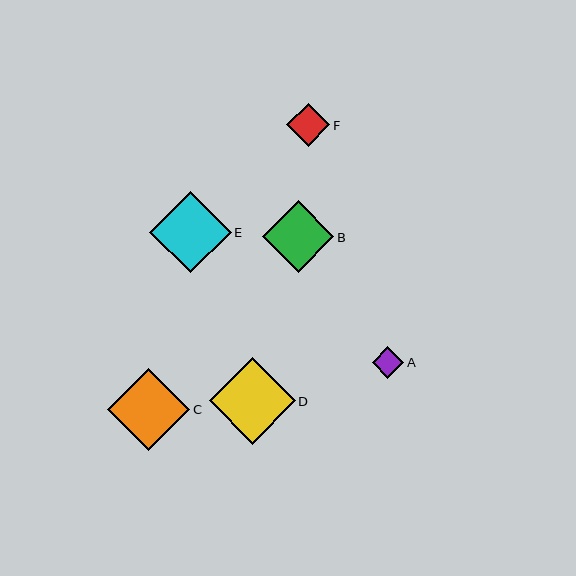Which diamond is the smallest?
Diamond A is the smallest with a size of approximately 32 pixels.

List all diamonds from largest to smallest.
From largest to smallest: D, C, E, B, F, A.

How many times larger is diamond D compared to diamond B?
Diamond D is approximately 1.2 times the size of diamond B.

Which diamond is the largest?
Diamond D is the largest with a size of approximately 86 pixels.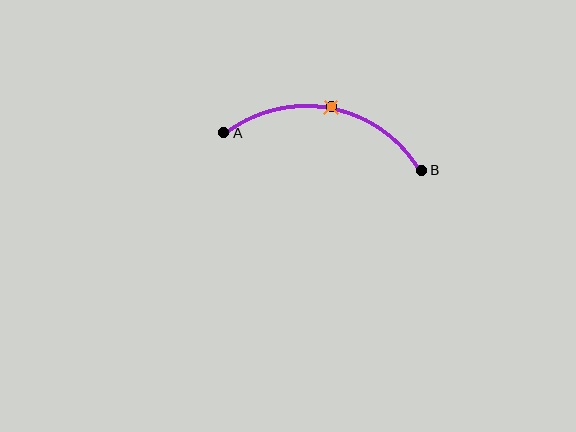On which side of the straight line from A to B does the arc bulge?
The arc bulges above the straight line connecting A and B.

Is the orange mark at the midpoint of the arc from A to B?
Yes. The orange mark lies on the arc at equal arc-length from both A and B — it is the arc midpoint.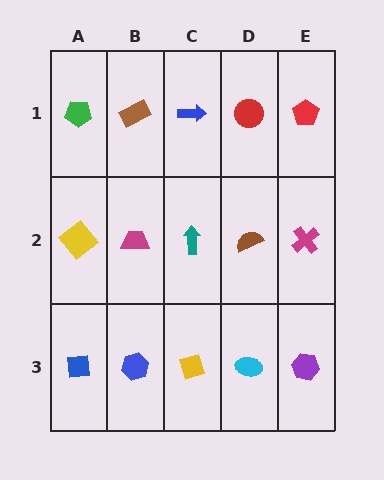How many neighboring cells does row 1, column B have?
3.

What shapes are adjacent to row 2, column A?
A green pentagon (row 1, column A), a blue square (row 3, column A), a magenta trapezoid (row 2, column B).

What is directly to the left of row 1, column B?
A green pentagon.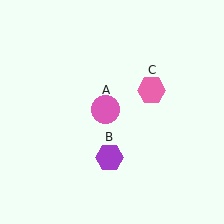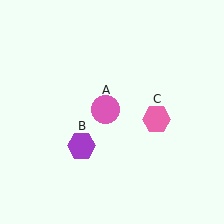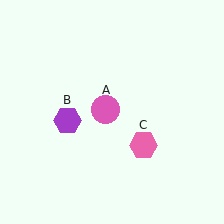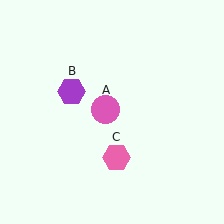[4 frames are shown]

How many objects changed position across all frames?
2 objects changed position: purple hexagon (object B), pink hexagon (object C).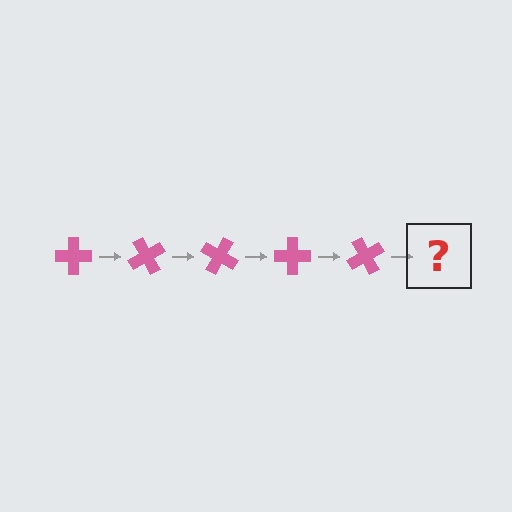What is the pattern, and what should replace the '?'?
The pattern is that the cross rotates 60 degrees each step. The '?' should be a pink cross rotated 300 degrees.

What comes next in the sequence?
The next element should be a pink cross rotated 300 degrees.